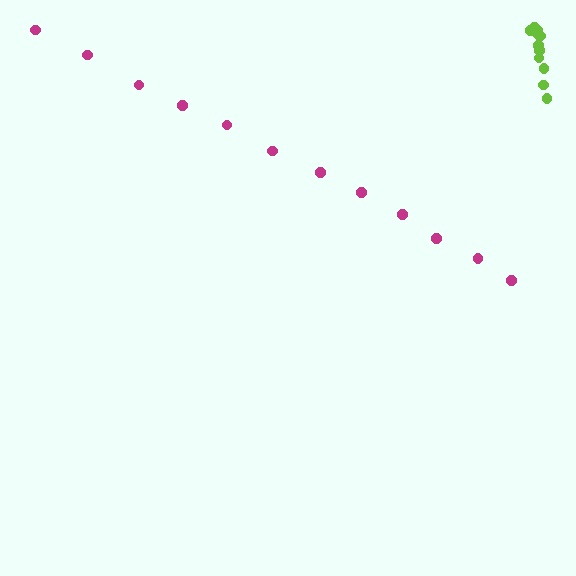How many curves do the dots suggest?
There are 2 distinct paths.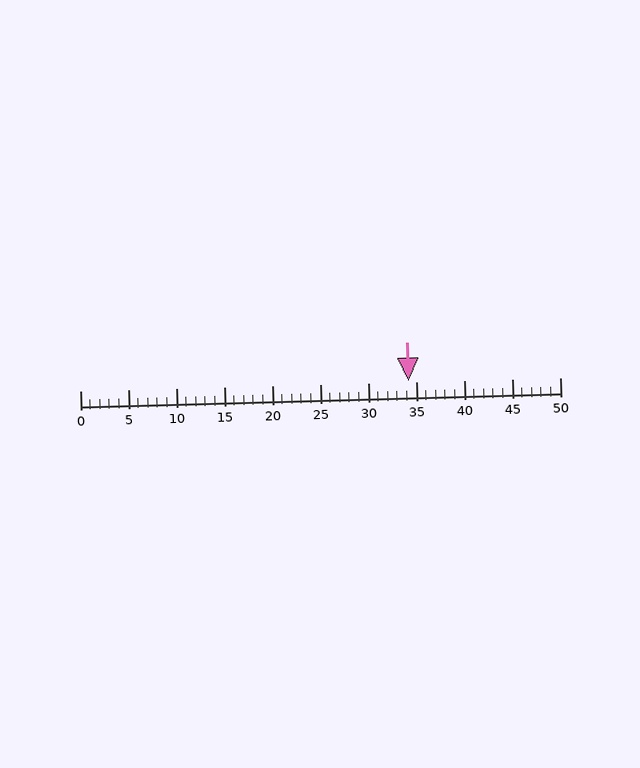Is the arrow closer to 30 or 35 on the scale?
The arrow is closer to 35.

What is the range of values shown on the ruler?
The ruler shows values from 0 to 50.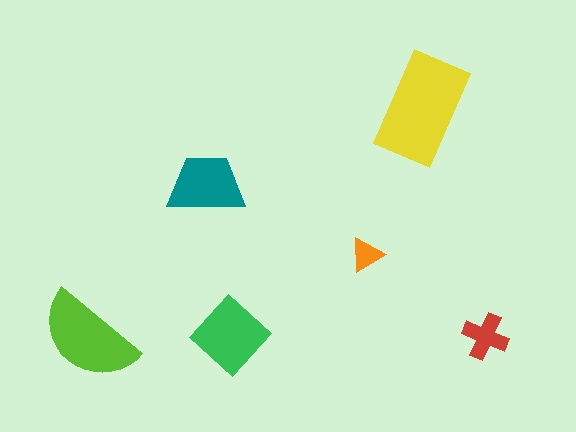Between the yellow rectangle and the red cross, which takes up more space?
The yellow rectangle.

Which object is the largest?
The yellow rectangle.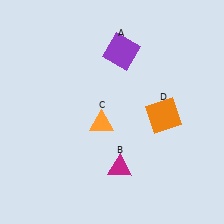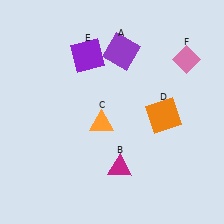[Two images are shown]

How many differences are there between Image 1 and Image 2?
There are 2 differences between the two images.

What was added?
A purple square (E), a pink diamond (F) were added in Image 2.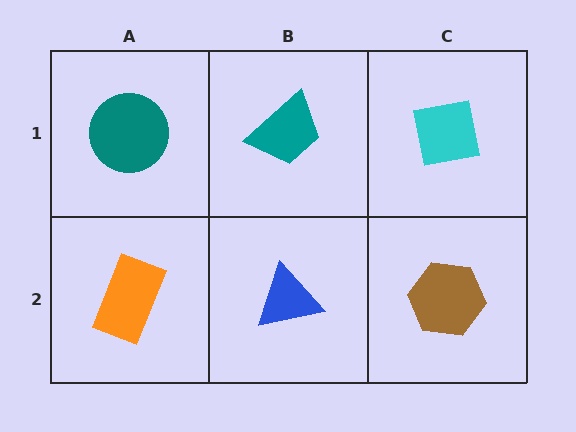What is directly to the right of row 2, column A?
A blue triangle.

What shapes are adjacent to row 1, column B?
A blue triangle (row 2, column B), a teal circle (row 1, column A), a cyan square (row 1, column C).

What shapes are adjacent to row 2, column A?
A teal circle (row 1, column A), a blue triangle (row 2, column B).